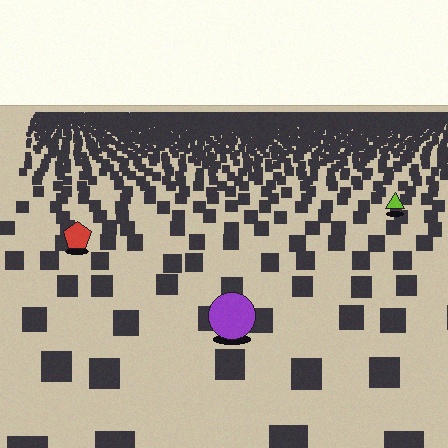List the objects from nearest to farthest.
From nearest to farthest: the purple circle, the red pentagon, the lime triangle.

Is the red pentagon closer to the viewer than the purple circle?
No. The purple circle is closer — you can tell from the texture gradient: the ground texture is coarser near it.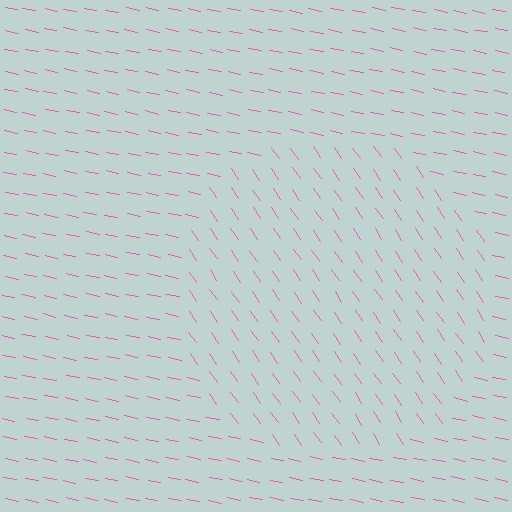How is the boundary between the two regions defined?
The boundary is defined purely by a change in line orientation (approximately 45 degrees difference). All lines are the same color and thickness.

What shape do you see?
I see a circle.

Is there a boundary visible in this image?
Yes, there is a texture boundary formed by a change in line orientation.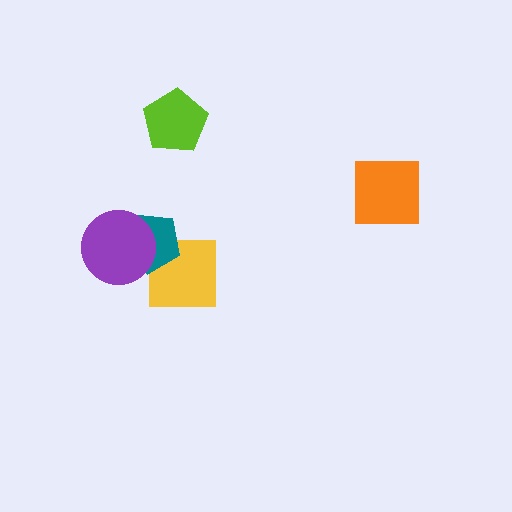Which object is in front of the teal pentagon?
The purple circle is in front of the teal pentagon.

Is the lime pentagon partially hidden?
No, no other shape covers it.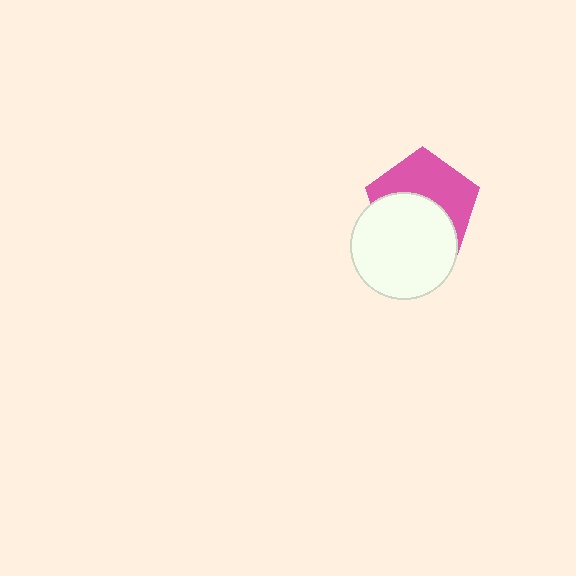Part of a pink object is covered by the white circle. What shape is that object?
It is a pentagon.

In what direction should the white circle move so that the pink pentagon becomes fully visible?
The white circle should move down. That is the shortest direction to clear the overlap and leave the pink pentagon fully visible.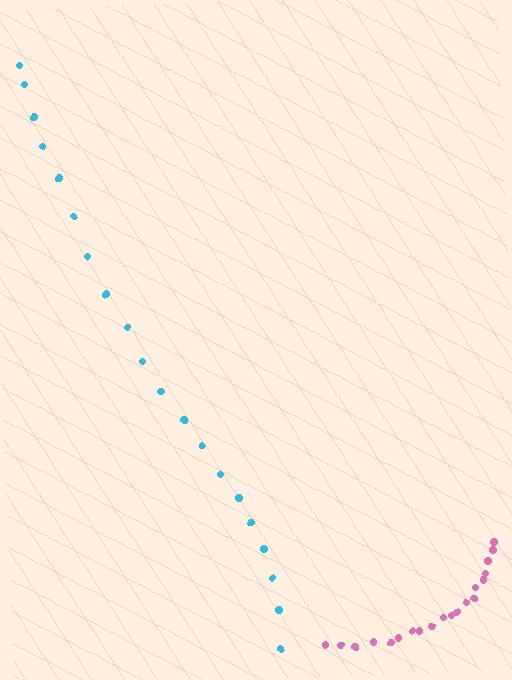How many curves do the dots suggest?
There are 2 distinct paths.